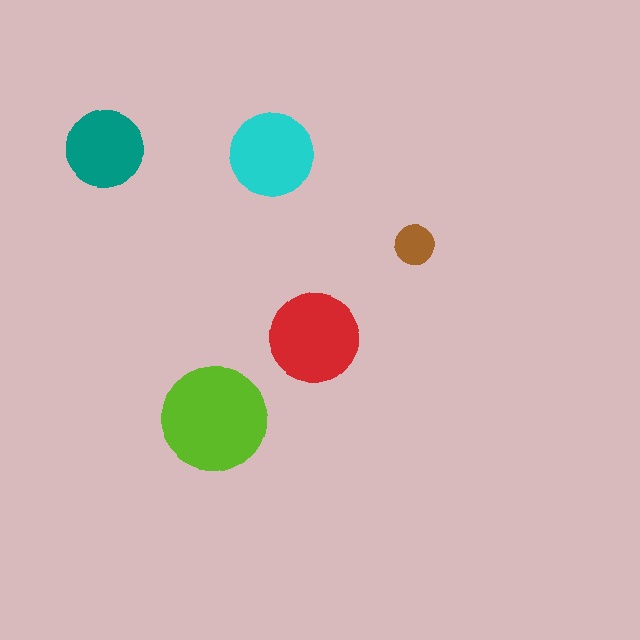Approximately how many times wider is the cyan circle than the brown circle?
About 2 times wider.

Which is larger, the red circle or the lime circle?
The lime one.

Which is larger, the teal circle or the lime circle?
The lime one.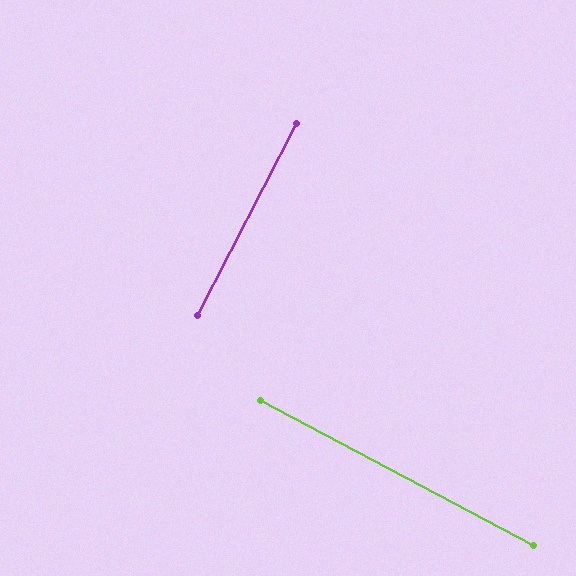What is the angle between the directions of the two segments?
Approximately 89 degrees.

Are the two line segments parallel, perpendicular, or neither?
Perpendicular — they meet at approximately 89°.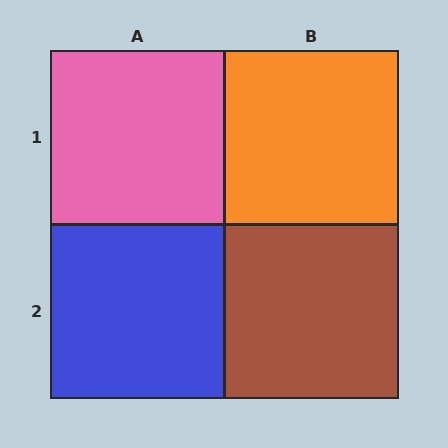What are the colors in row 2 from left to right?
Blue, brown.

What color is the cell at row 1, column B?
Orange.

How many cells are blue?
1 cell is blue.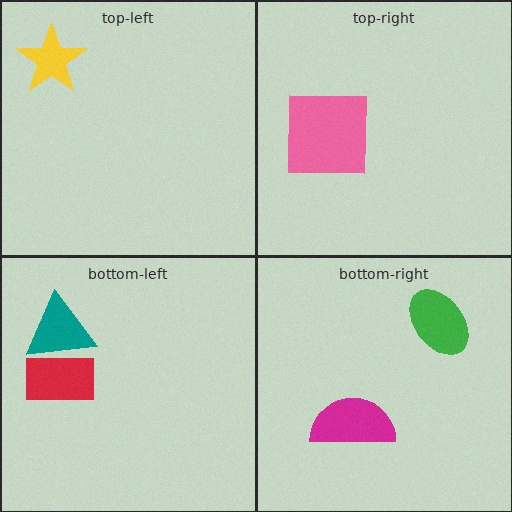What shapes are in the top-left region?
The yellow star.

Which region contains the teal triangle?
The bottom-left region.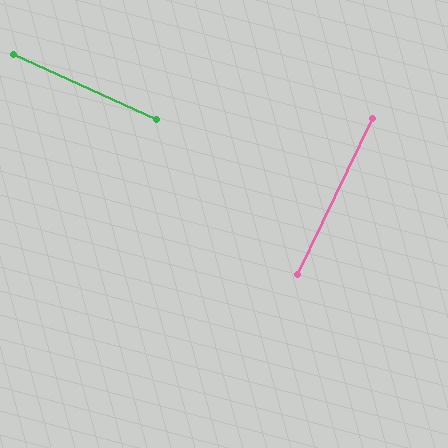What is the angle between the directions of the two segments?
Approximately 89 degrees.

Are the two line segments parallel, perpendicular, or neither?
Perpendicular — they meet at approximately 89°.